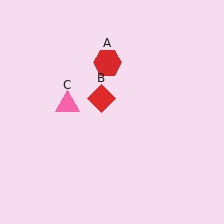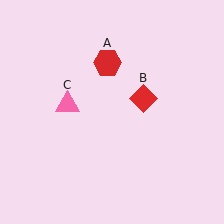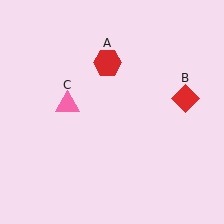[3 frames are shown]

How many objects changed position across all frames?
1 object changed position: red diamond (object B).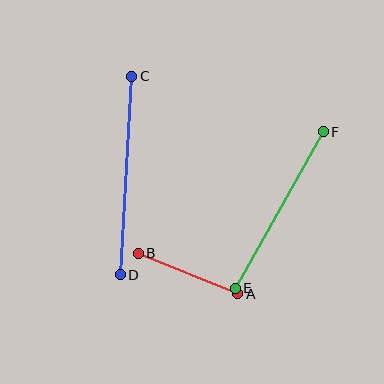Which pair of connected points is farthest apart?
Points C and D are farthest apart.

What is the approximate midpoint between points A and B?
The midpoint is at approximately (188, 274) pixels.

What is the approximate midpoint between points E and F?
The midpoint is at approximately (279, 210) pixels.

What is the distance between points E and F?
The distance is approximately 179 pixels.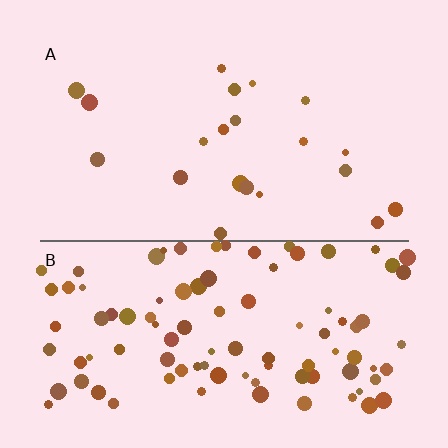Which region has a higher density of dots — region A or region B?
B (the bottom).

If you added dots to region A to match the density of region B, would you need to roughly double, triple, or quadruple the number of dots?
Approximately quadruple.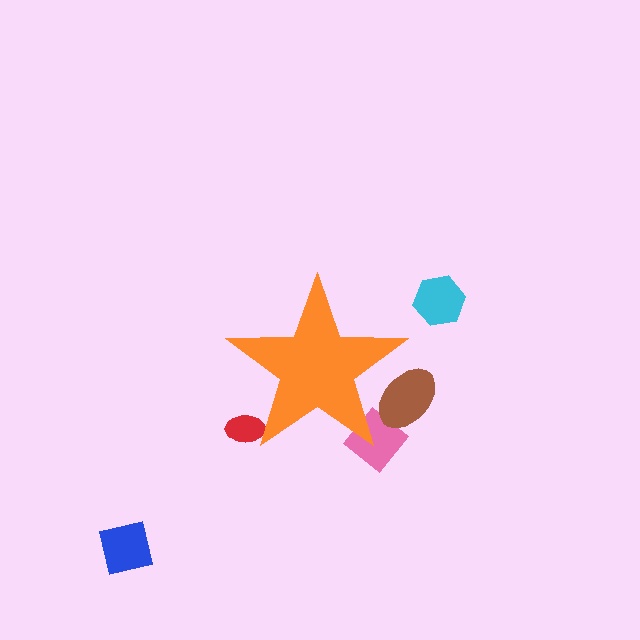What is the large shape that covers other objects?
An orange star.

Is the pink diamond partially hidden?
Yes, the pink diamond is partially hidden behind the orange star.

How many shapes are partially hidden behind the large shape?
3 shapes are partially hidden.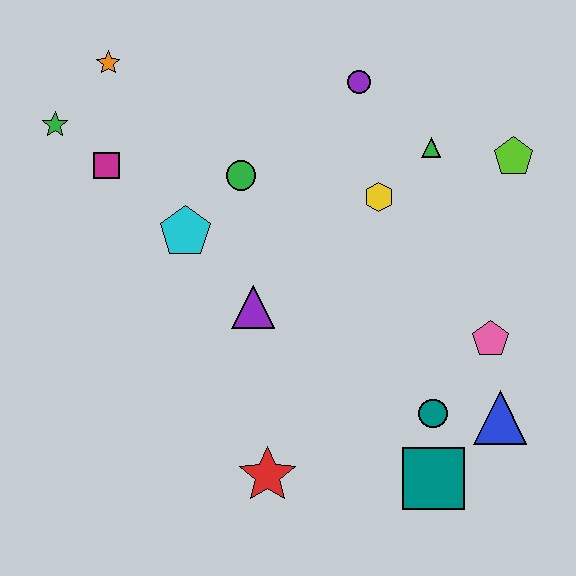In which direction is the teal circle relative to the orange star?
The teal circle is below the orange star.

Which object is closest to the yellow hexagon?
The green triangle is closest to the yellow hexagon.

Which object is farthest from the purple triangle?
The lime pentagon is farthest from the purple triangle.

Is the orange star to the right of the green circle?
No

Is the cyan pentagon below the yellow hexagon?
Yes